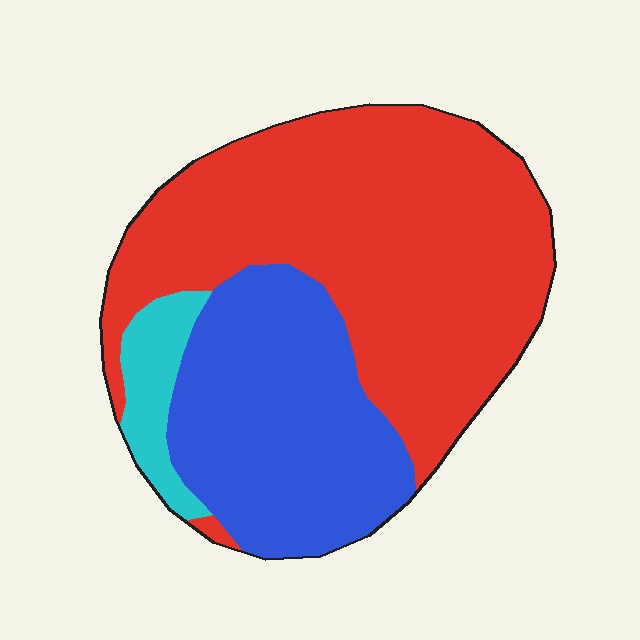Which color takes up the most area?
Red, at roughly 60%.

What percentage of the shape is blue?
Blue takes up between a quarter and a half of the shape.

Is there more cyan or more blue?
Blue.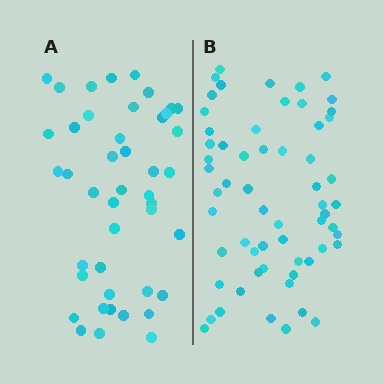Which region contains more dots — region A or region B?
Region B (the right region) has more dots.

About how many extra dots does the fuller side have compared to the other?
Region B has approximately 15 more dots than region A.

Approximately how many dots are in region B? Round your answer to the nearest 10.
About 60 dots.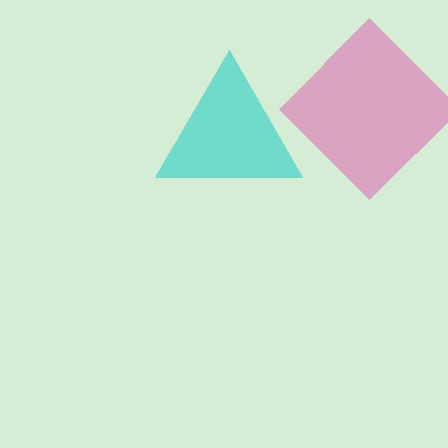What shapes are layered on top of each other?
The layered shapes are: a pink diamond, a cyan triangle.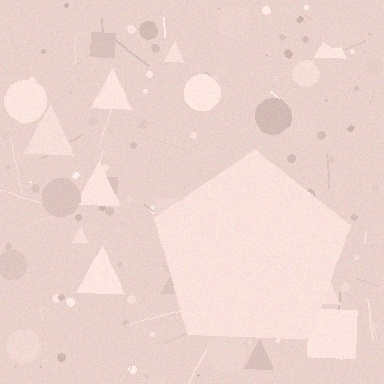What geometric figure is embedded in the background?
A pentagon is embedded in the background.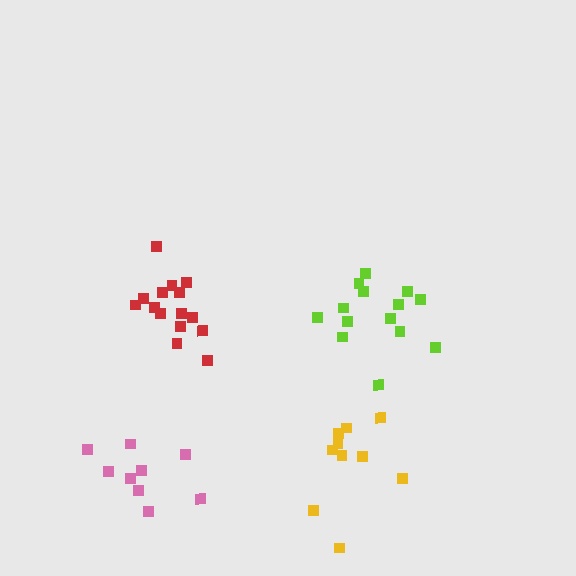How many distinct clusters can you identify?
There are 4 distinct clusters.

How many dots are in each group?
Group 1: 14 dots, Group 2: 9 dots, Group 3: 10 dots, Group 4: 15 dots (48 total).